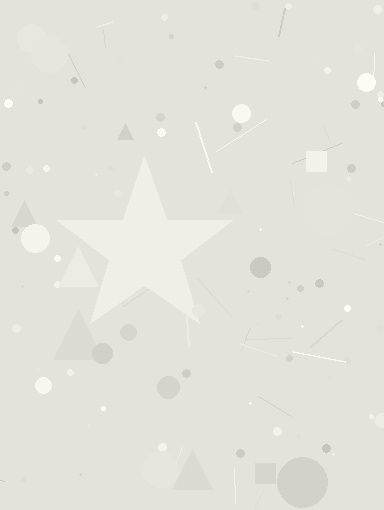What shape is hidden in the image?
A star is hidden in the image.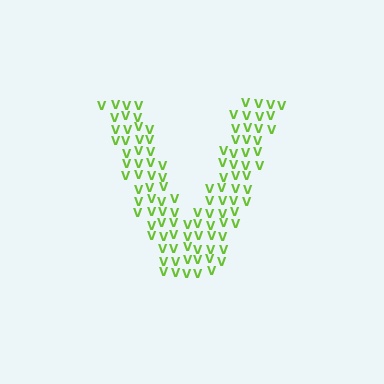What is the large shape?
The large shape is the letter V.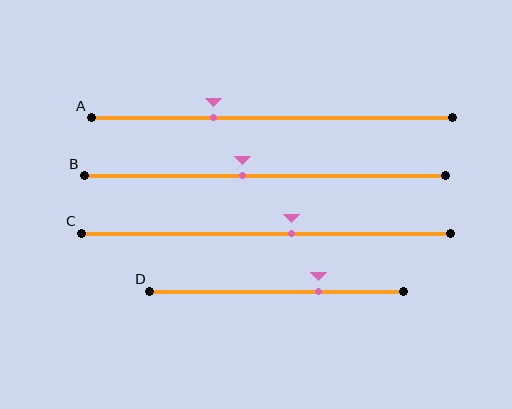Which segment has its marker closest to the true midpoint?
Segment B has its marker closest to the true midpoint.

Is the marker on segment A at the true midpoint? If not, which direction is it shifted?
No, the marker on segment A is shifted to the left by about 16% of the segment length.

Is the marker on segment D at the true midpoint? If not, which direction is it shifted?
No, the marker on segment D is shifted to the right by about 17% of the segment length.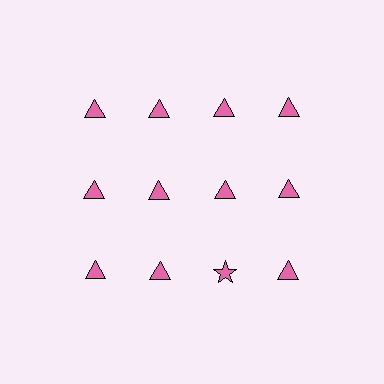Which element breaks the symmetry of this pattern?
The pink star in the third row, center column breaks the symmetry. All other shapes are pink triangles.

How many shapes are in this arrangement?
There are 12 shapes arranged in a grid pattern.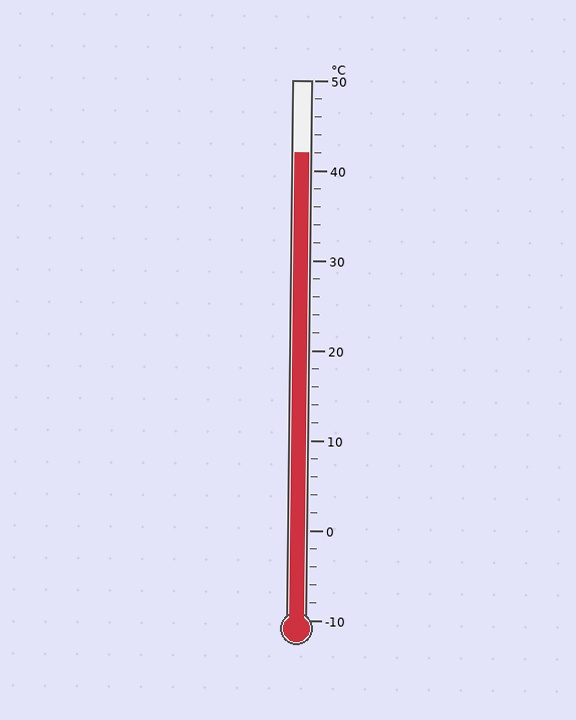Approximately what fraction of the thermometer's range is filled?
The thermometer is filled to approximately 85% of its range.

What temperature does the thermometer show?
The thermometer shows approximately 42°C.